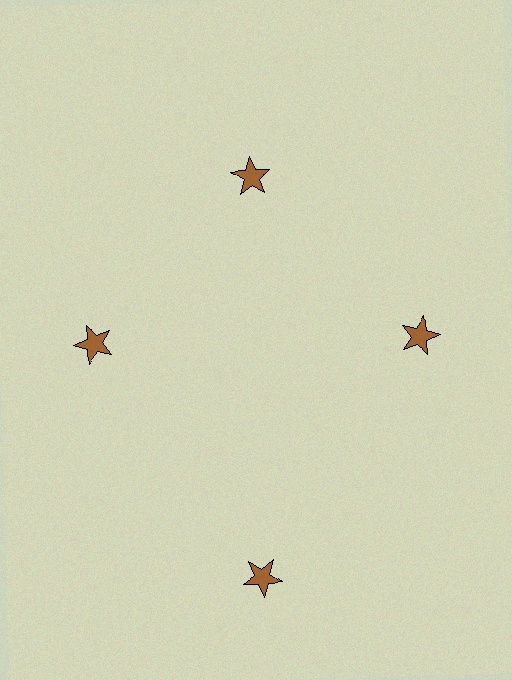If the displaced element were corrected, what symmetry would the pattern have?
It would have 4-fold rotational symmetry — the pattern would map onto itself every 90 degrees.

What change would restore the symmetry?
The symmetry would be restored by moving it inward, back onto the ring so that all 4 stars sit at equal angles and equal distance from the center.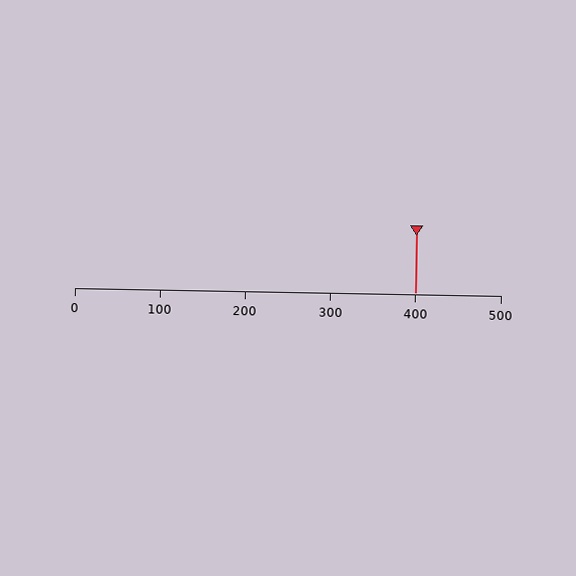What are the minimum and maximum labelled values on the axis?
The axis runs from 0 to 500.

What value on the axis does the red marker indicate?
The marker indicates approximately 400.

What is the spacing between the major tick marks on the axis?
The major ticks are spaced 100 apart.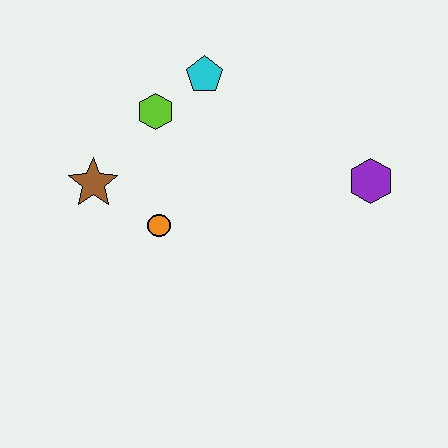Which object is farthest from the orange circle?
The purple hexagon is farthest from the orange circle.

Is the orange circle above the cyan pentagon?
No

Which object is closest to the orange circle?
The brown star is closest to the orange circle.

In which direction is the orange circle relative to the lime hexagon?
The orange circle is below the lime hexagon.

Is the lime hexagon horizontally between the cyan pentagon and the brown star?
Yes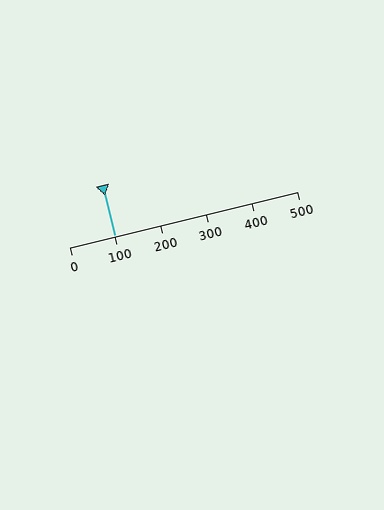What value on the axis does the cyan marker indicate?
The marker indicates approximately 100.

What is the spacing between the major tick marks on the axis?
The major ticks are spaced 100 apart.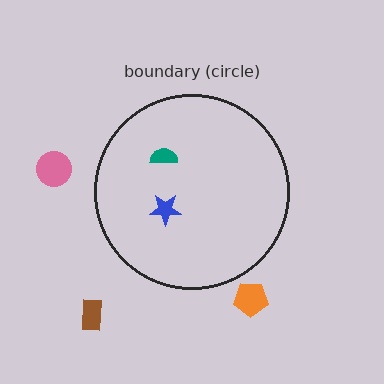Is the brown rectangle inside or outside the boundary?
Outside.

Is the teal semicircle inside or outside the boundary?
Inside.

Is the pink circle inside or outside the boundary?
Outside.